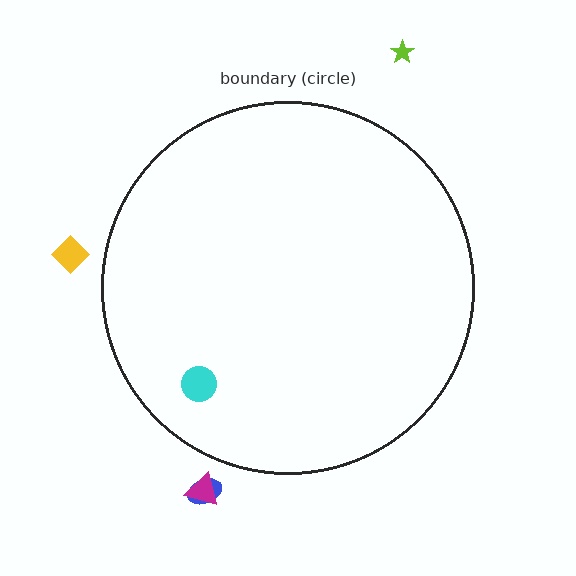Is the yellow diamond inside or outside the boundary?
Outside.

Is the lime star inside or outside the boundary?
Outside.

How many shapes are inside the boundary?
1 inside, 4 outside.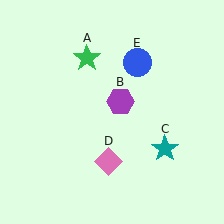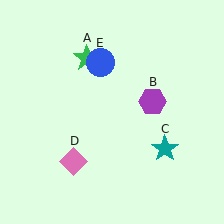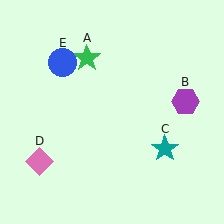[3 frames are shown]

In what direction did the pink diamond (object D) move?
The pink diamond (object D) moved left.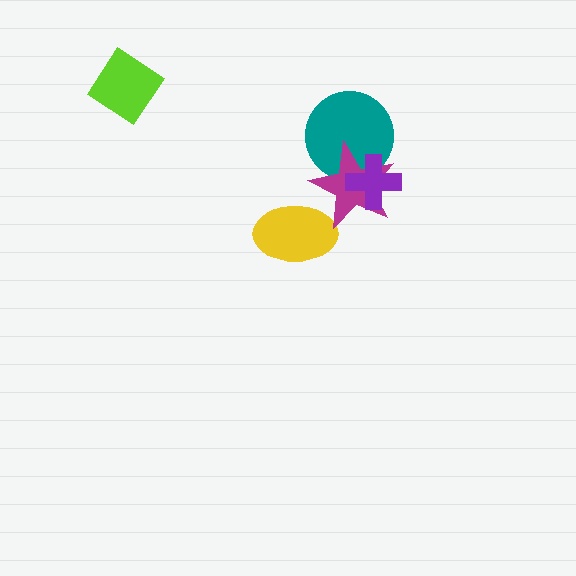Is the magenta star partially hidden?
Yes, it is partially covered by another shape.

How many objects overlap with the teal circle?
2 objects overlap with the teal circle.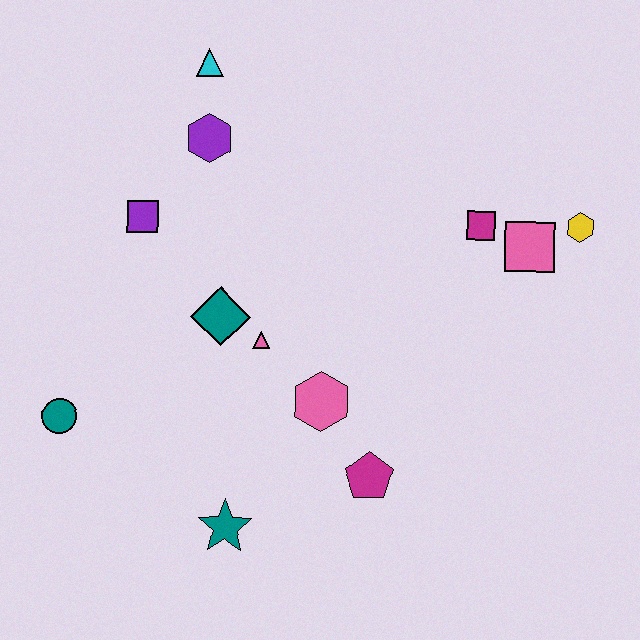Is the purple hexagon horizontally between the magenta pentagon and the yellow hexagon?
No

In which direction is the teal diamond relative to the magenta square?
The teal diamond is to the left of the magenta square.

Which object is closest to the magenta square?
The pink square is closest to the magenta square.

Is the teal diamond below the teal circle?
No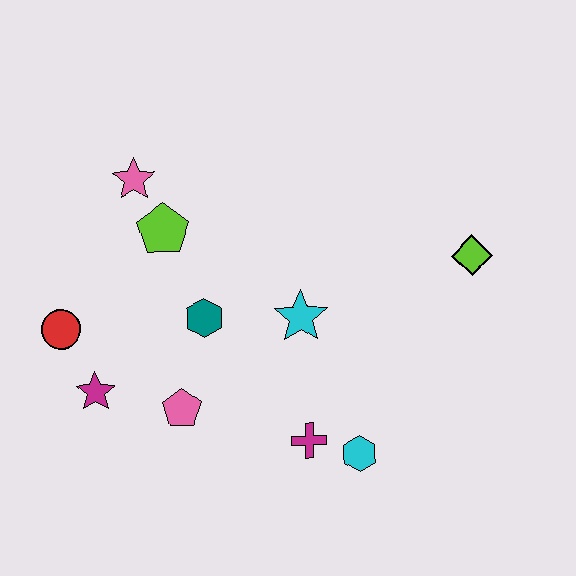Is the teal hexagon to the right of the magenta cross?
No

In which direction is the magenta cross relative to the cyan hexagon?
The magenta cross is to the left of the cyan hexagon.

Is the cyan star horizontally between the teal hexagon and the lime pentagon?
No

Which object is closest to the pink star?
The lime pentagon is closest to the pink star.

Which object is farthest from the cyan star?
The red circle is farthest from the cyan star.